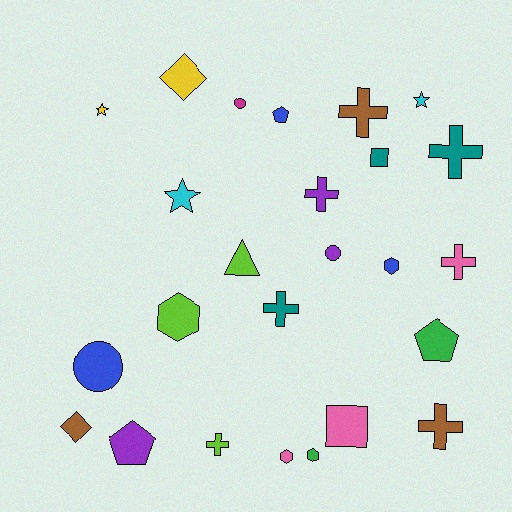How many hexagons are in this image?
There are 4 hexagons.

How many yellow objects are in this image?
There are 2 yellow objects.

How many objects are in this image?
There are 25 objects.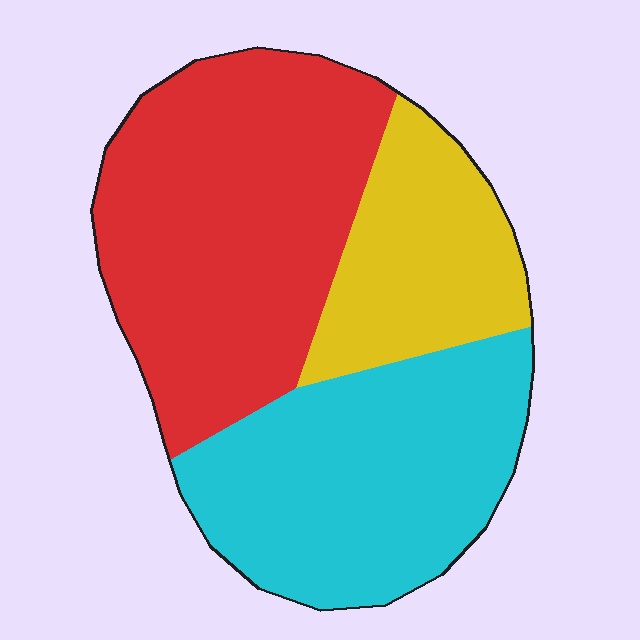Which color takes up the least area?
Yellow, at roughly 20%.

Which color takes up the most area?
Red, at roughly 45%.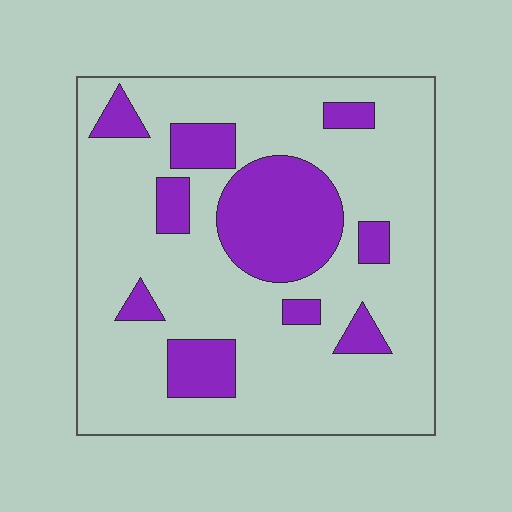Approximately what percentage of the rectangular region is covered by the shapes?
Approximately 25%.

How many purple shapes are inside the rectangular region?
10.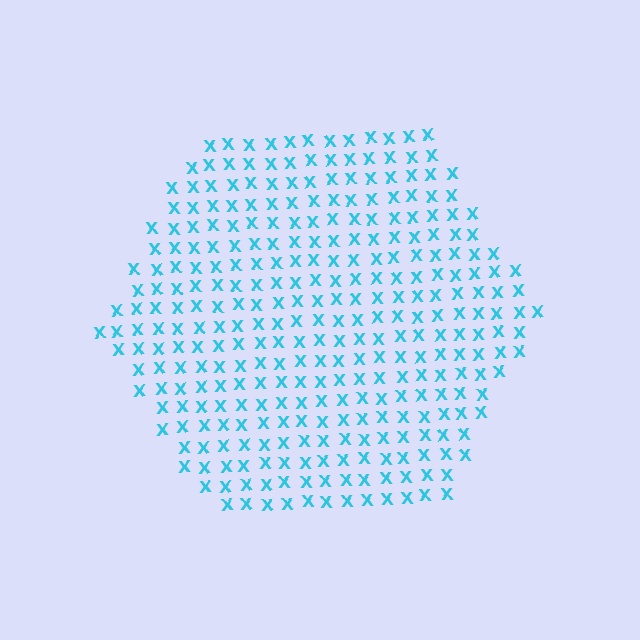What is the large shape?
The large shape is a hexagon.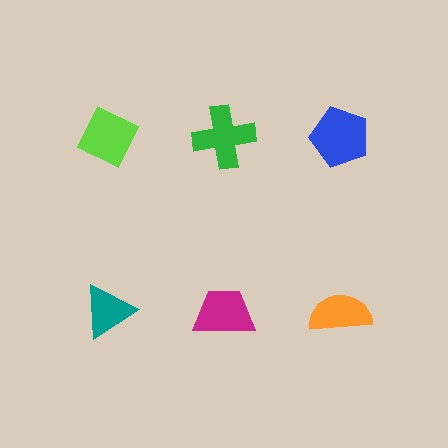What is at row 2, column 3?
An orange semicircle.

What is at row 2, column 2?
A magenta trapezoid.